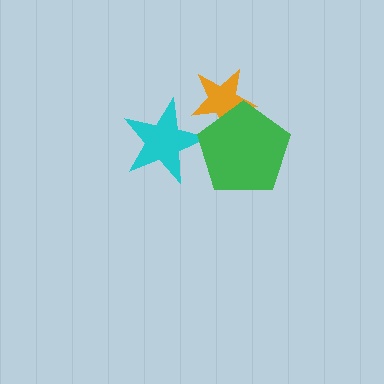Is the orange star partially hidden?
Yes, it is partially covered by another shape.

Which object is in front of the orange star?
The green pentagon is in front of the orange star.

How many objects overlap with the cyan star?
1 object overlaps with the cyan star.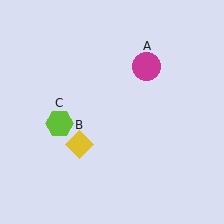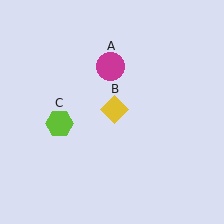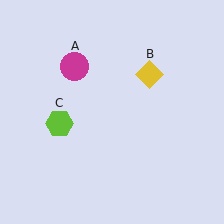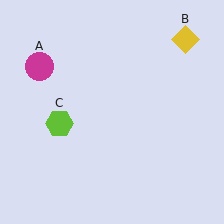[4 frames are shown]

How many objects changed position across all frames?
2 objects changed position: magenta circle (object A), yellow diamond (object B).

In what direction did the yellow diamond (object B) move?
The yellow diamond (object B) moved up and to the right.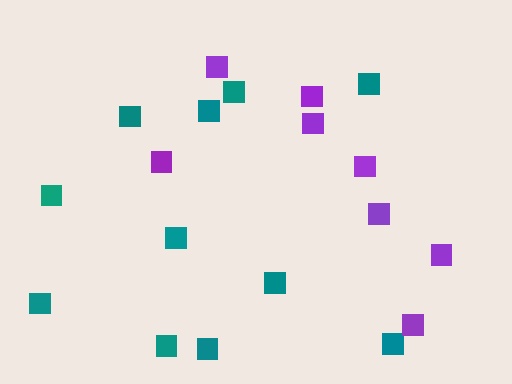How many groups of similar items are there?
There are 2 groups: one group of teal squares (11) and one group of purple squares (8).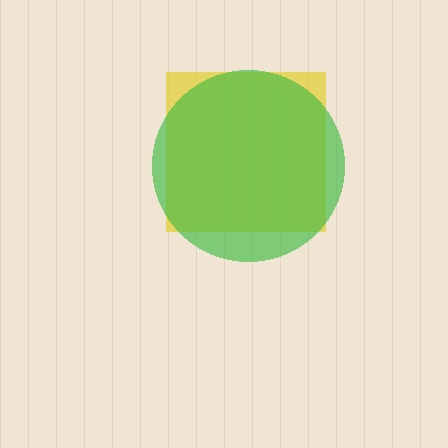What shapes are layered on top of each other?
The layered shapes are: a yellow square, a green circle.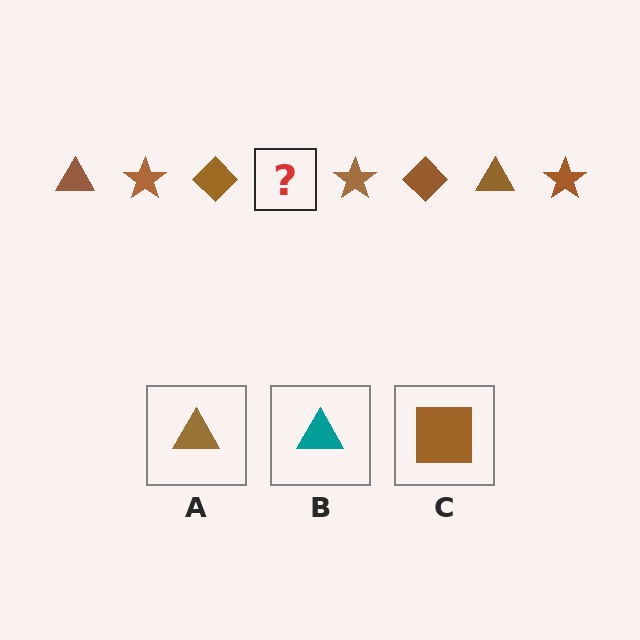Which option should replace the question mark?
Option A.